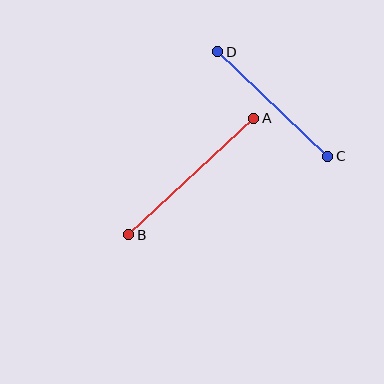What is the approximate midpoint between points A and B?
The midpoint is at approximately (191, 177) pixels.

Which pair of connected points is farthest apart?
Points A and B are farthest apart.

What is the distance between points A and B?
The distance is approximately 171 pixels.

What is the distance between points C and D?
The distance is approximately 152 pixels.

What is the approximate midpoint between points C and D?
The midpoint is at approximately (273, 104) pixels.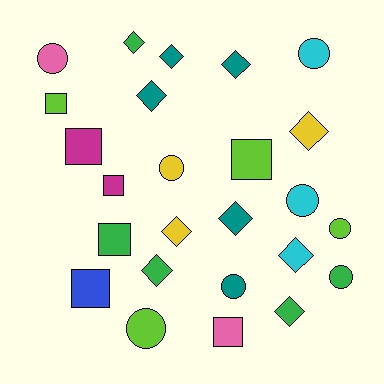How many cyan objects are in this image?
There are 3 cyan objects.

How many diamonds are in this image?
There are 10 diamonds.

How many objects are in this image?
There are 25 objects.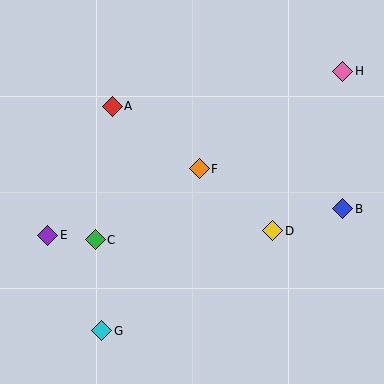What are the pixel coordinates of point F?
Point F is at (199, 169).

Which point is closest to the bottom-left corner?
Point G is closest to the bottom-left corner.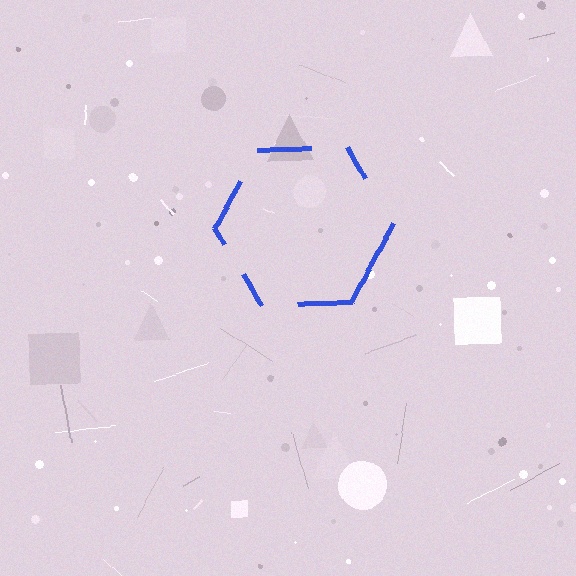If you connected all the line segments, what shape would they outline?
They would outline a hexagon.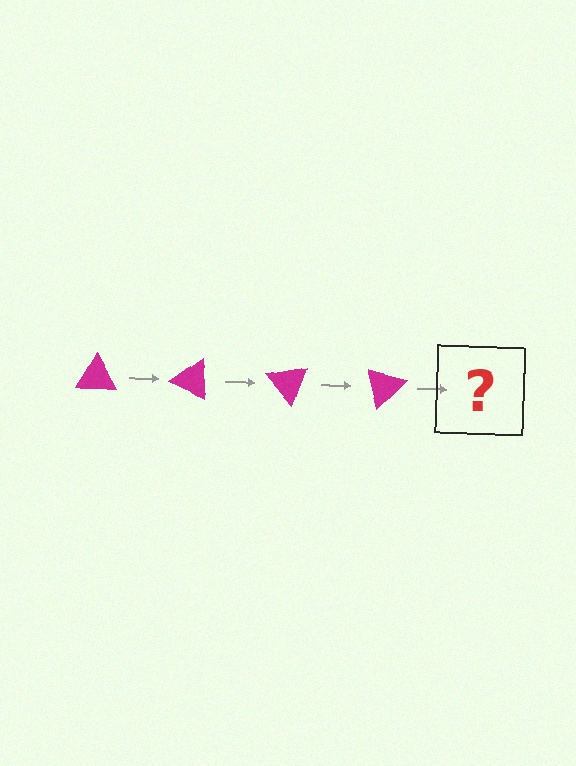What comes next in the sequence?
The next element should be a magenta triangle rotated 100 degrees.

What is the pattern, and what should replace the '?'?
The pattern is that the triangle rotates 25 degrees each step. The '?' should be a magenta triangle rotated 100 degrees.